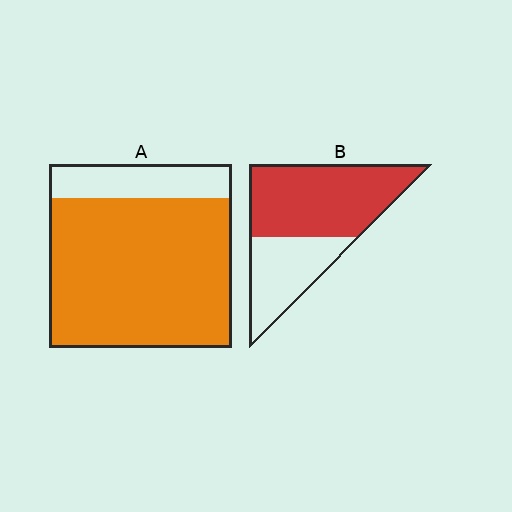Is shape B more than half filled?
Yes.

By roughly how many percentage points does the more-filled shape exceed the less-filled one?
By roughly 20 percentage points (A over B).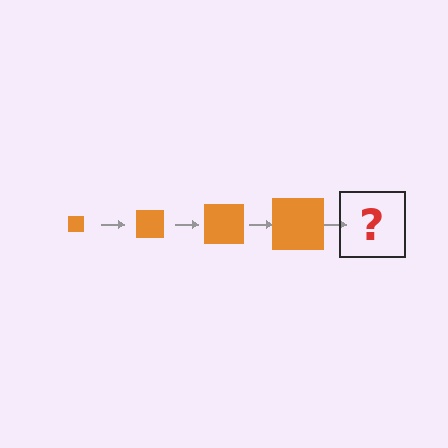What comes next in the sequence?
The next element should be an orange square, larger than the previous one.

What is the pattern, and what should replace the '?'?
The pattern is that the square gets progressively larger each step. The '?' should be an orange square, larger than the previous one.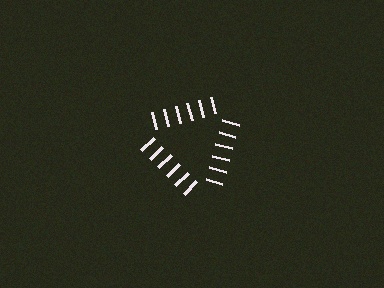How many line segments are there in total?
18 — 6 along each of the 3 edges.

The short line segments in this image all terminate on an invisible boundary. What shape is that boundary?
An illusory triangle — the line segments terminate on its edges but no continuous stroke is drawn.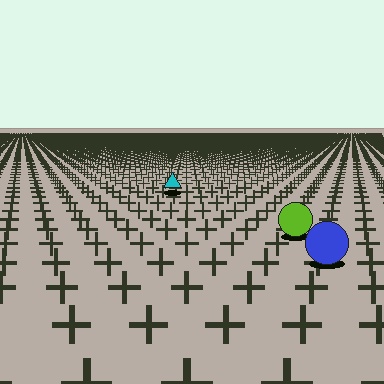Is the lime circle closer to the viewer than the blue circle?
No. The blue circle is closer — you can tell from the texture gradient: the ground texture is coarser near it.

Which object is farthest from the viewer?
The cyan triangle is farthest from the viewer. It appears smaller and the ground texture around it is denser.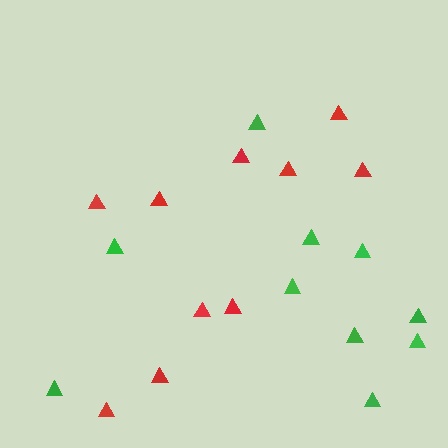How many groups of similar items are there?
There are 2 groups: one group of red triangles (10) and one group of green triangles (10).